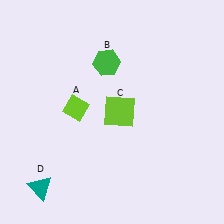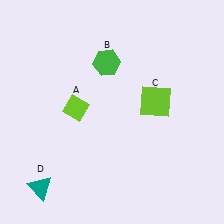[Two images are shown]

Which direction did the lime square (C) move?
The lime square (C) moved right.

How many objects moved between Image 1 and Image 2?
1 object moved between the two images.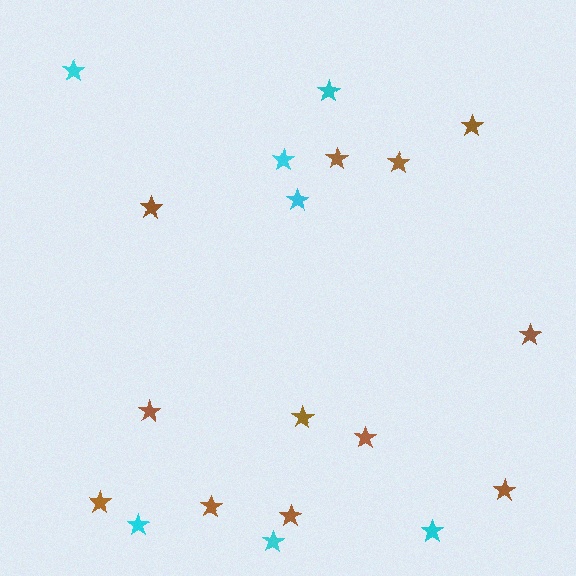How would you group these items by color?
There are 2 groups: one group of brown stars (12) and one group of cyan stars (7).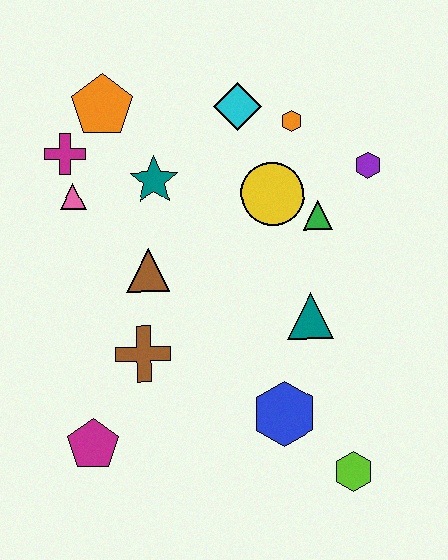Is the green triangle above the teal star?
No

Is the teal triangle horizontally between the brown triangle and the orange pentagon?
No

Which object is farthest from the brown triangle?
The lime hexagon is farthest from the brown triangle.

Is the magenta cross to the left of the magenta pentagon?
Yes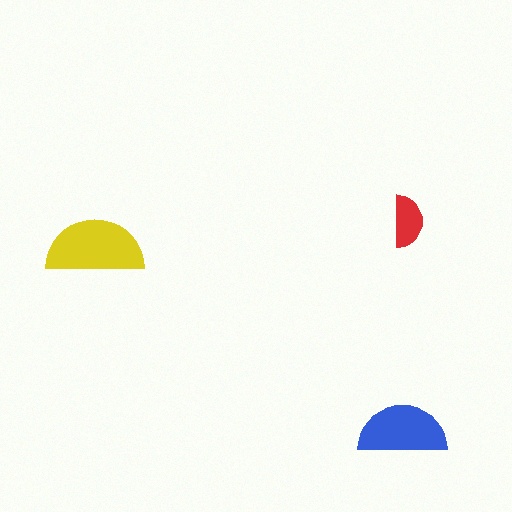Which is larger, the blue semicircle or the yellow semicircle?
The yellow one.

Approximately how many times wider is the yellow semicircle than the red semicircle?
About 2 times wider.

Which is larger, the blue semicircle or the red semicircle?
The blue one.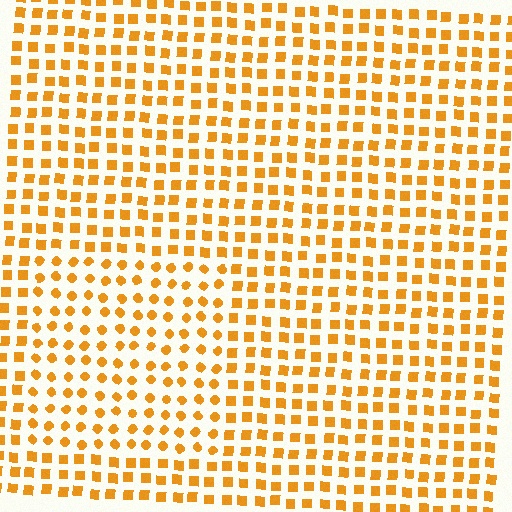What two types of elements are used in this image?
The image uses circles inside the rectangle region and squares outside it.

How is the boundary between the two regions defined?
The boundary is defined by a change in element shape: circles inside vs. squares outside. All elements share the same color and spacing.